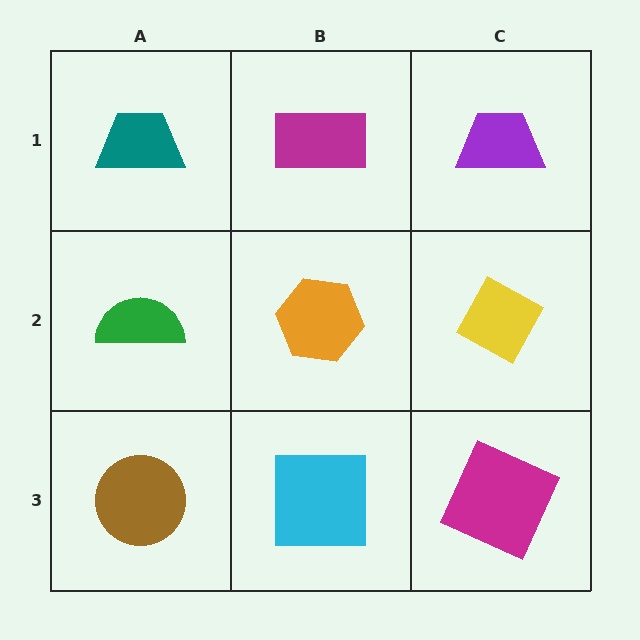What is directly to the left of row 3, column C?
A cyan square.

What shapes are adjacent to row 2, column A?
A teal trapezoid (row 1, column A), a brown circle (row 3, column A), an orange hexagon (row 2, column B).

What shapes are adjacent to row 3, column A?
A green semicircle (row 2, column A), a cyan square (row 3, column B).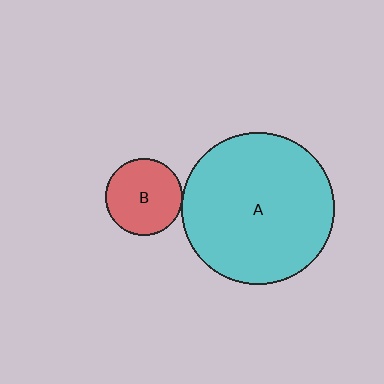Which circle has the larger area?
Circle A (cyan).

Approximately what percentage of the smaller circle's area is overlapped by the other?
Approximately 5%.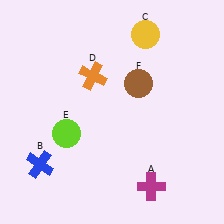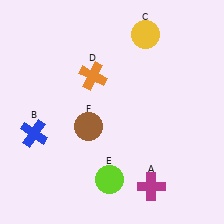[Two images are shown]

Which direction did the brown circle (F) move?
The brown circle (F) moved left.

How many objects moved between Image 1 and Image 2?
3 objects moved between the two images.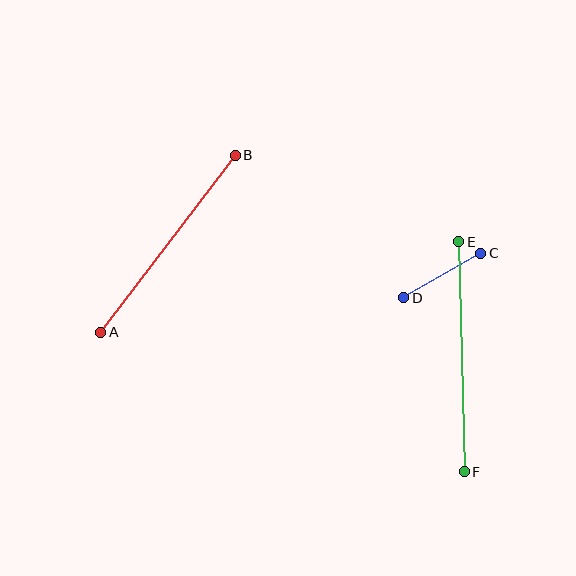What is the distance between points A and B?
The distance is approximately 222 pixels.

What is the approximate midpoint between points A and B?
The midpoint is at approximately (168, 244) pixels.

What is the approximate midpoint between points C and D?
The midpoint is at approximately (442, 276) pixels.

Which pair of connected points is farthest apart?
Points E and F are farthest apart.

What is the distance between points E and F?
The distance is approximately 230 pixels.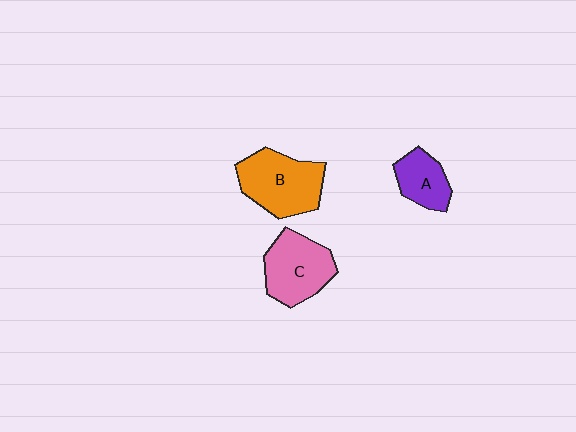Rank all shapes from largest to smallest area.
From largest to smallest: B (orange), C (pink), A (purple).